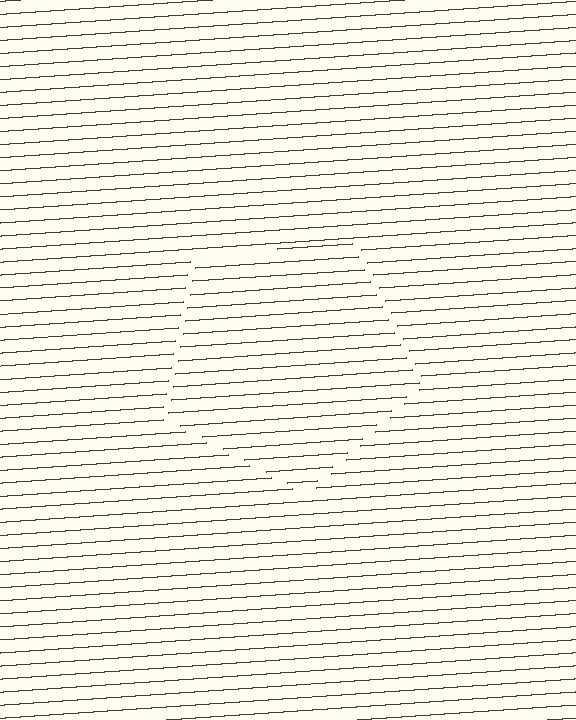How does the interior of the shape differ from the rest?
The interior of the shape contains the same grating, shifted by half a period — the contour is defined by the phase discontinuity where line-ends from the inner and outer gratings abut.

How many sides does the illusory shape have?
5 sides — the line-ends trace a pentagon.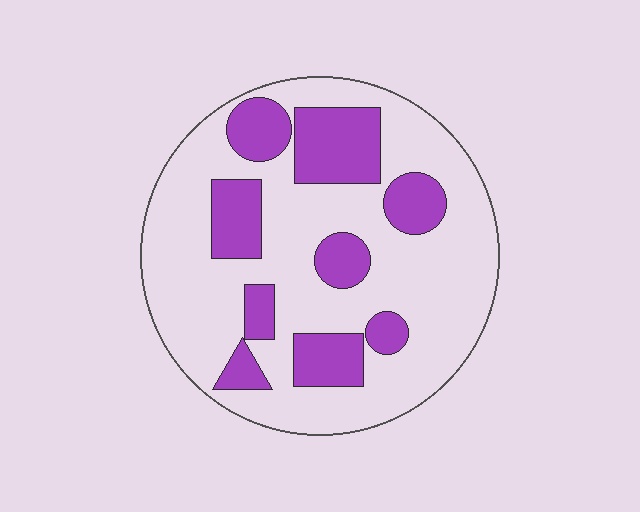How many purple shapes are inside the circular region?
9.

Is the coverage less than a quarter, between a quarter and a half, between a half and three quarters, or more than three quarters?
Between a quarter and a half.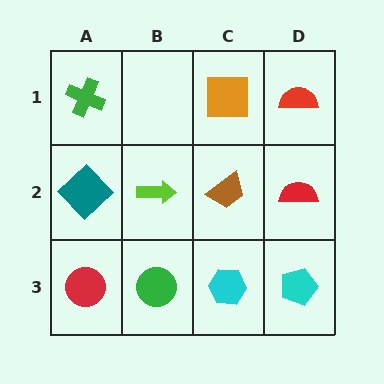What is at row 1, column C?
An orange square.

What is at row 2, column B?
A lime arrow.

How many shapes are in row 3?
4 shapes.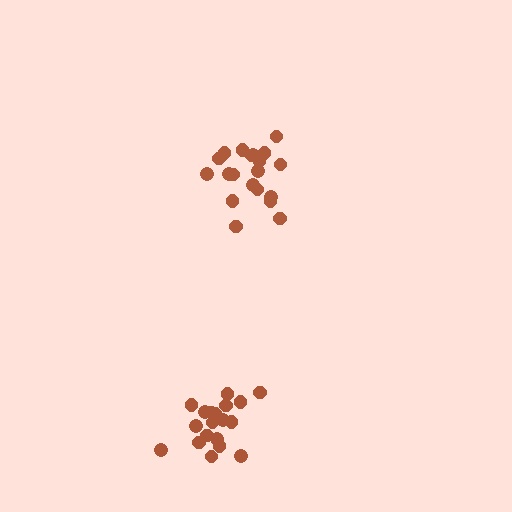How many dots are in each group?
Group 1: 19 dots, Group 2: 20 dots (39 total).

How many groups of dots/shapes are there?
There are 2 groups.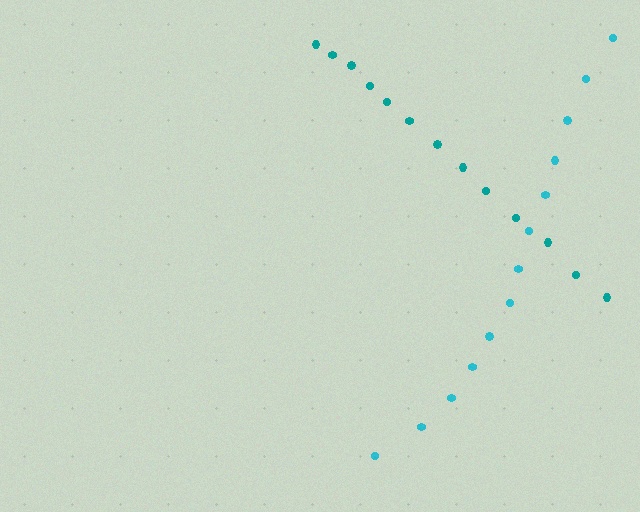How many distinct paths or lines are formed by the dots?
There are 2 distinct paths.